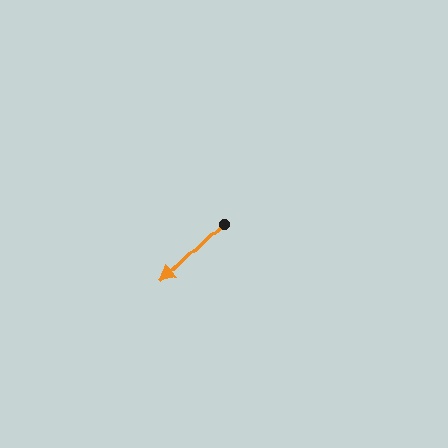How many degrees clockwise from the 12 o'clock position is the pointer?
Approximately 226 degrees.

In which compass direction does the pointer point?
Southwest.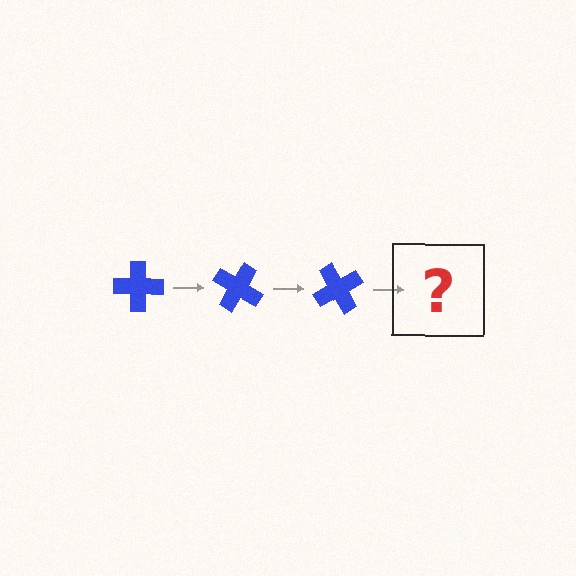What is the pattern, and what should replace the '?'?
The pattern is that the cross rotates 30 degrees each step. The '?' should be a blue cross rotated 90 degrees.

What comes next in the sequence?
The next element should be a blue cross rotated 90 degrees.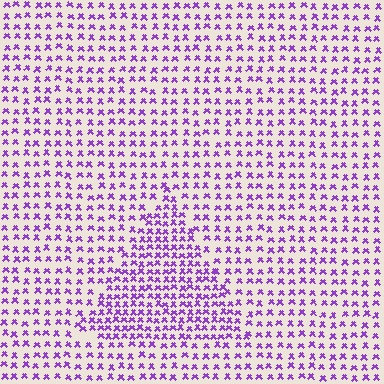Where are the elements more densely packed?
The elements are more densely packed inside the triangle boundary.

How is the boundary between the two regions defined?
The boundary is defined by a change in element density (approximately 1.7x ratio). All elements are the same color, size, and shape.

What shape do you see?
I see a triangle.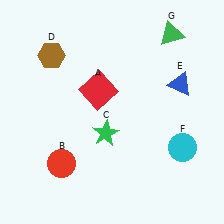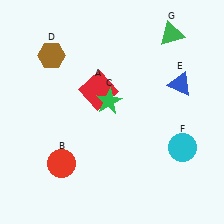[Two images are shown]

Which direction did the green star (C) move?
The green star (C) moved up.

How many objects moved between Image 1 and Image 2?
1 object moved between the two images.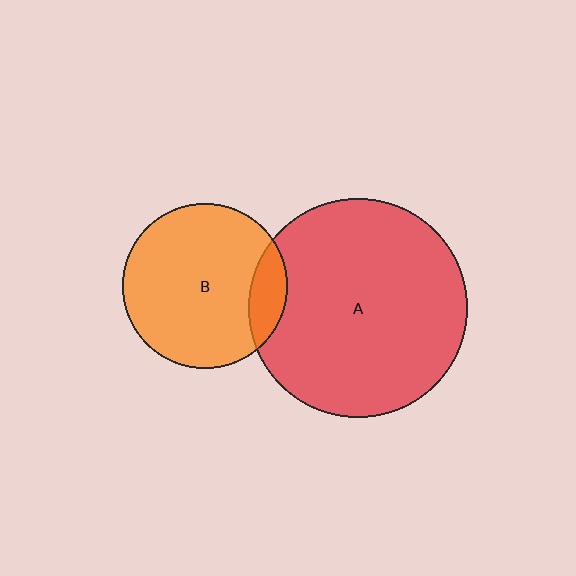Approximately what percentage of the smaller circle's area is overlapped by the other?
Approximately 15%.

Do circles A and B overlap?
Yes.